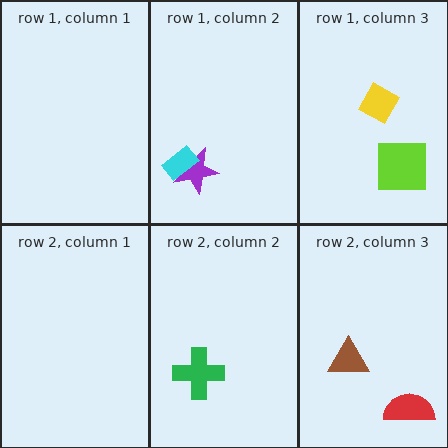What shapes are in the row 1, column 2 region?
The purple star, the cyan rectangle.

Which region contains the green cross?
The row 2, column 2 region.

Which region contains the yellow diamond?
The row 1, column 3 region.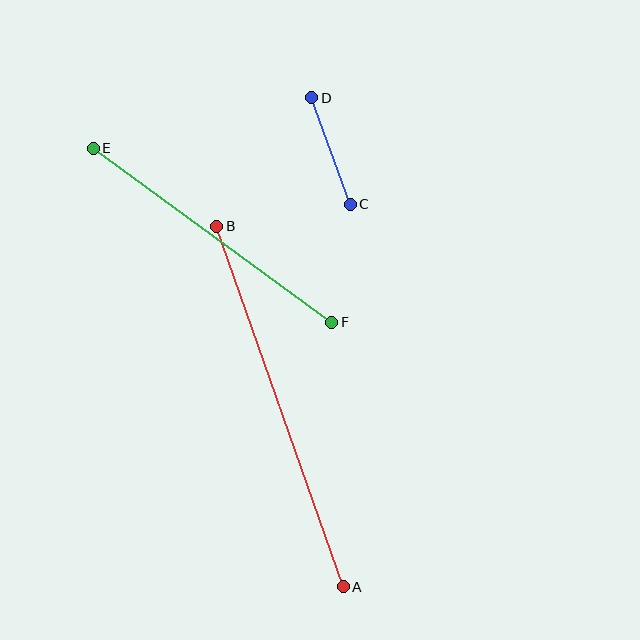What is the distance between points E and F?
The distance is approximately 295 pixels.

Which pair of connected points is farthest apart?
Points A and B are farthest apart.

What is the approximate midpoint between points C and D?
The midpoint is at approximately (331, 151) pixels.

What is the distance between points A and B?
The distance is approximately 382 pixels.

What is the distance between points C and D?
The distance is approximately 113 pixels.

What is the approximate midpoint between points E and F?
The midpoint is at approximately (213, 235) pixels.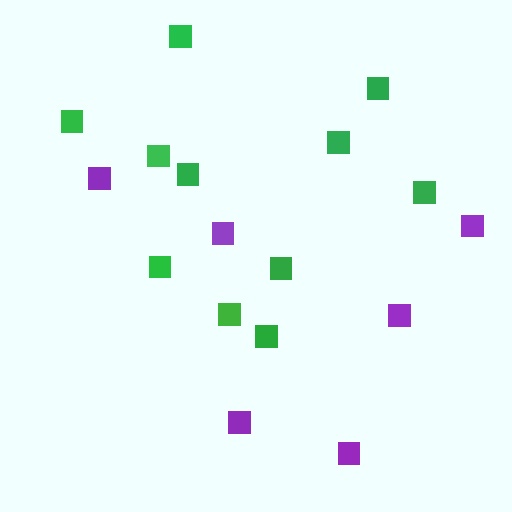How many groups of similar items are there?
There are 2 groups: one group of purple squares (6) and one group of green squares (11).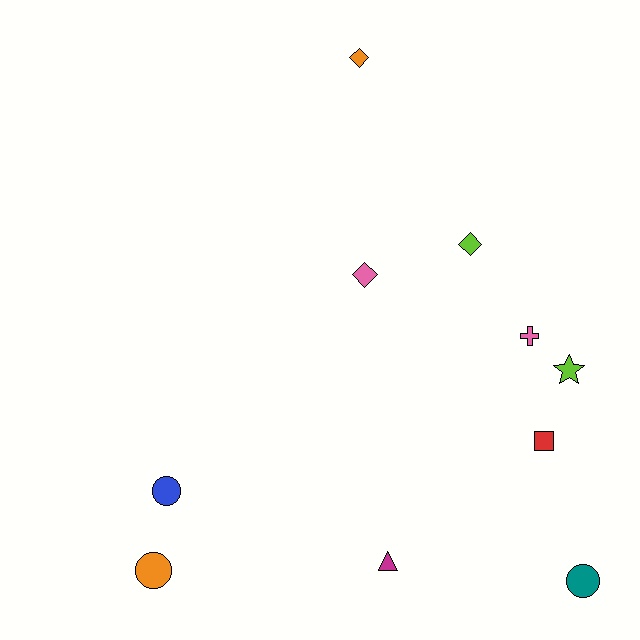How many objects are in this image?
There are 10 objects.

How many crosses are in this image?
There is 1 cross.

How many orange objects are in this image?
There are 2 orange objects.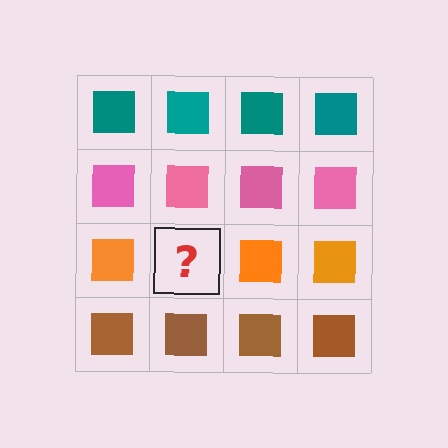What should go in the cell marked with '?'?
The missing cell should contain an orange square.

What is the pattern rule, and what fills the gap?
The rule is that each row has a consistent color. The gap should be filled with an orange square.